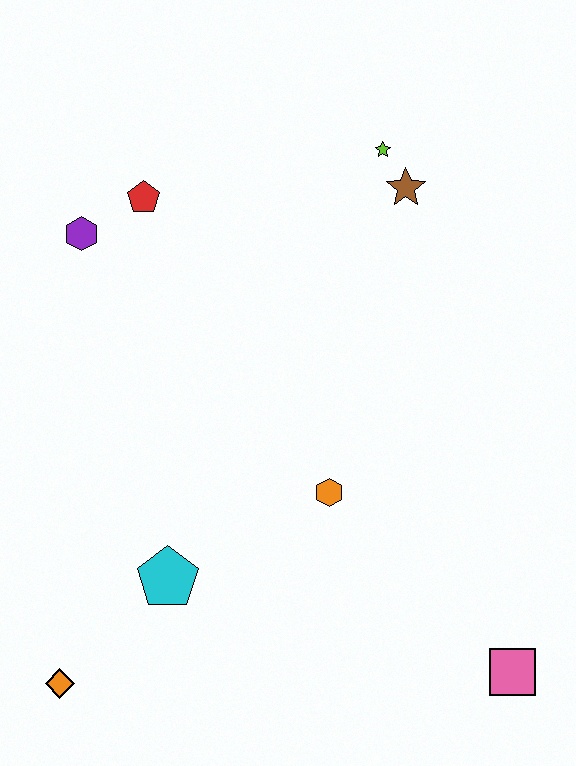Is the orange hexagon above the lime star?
No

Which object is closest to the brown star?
The lime star is closest to the brown star.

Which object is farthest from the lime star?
The orange diamond is farthest from the lime star.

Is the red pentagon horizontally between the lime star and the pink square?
No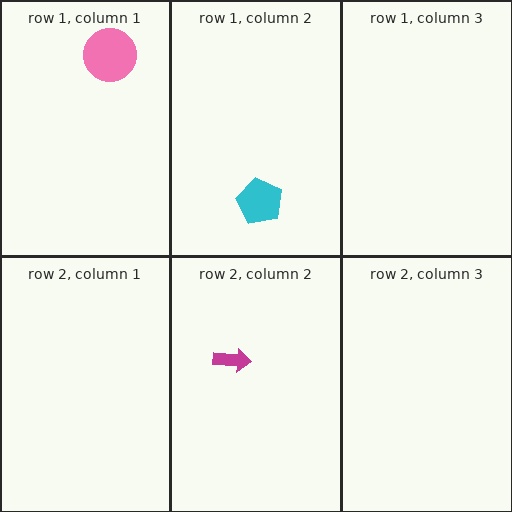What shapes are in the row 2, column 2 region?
The magenta arrow.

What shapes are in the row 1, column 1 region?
The pink circle.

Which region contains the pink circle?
The row 1, column 1 region.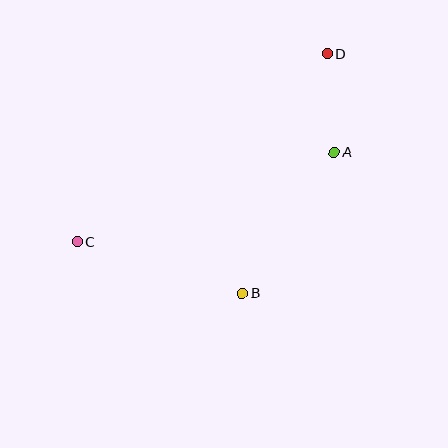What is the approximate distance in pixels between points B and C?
The distance between B and C is approximately 173 pixels.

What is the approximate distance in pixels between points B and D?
The distance between B and D is approximately 255 pixels.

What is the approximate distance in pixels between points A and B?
The distance between A and B is approximately 169 pixels.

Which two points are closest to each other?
Points A and D are closest to each other.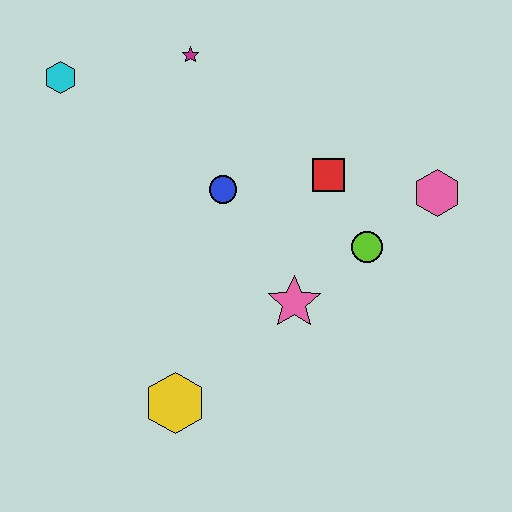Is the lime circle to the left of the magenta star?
No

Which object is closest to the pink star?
The lime circle is closest to the pink star.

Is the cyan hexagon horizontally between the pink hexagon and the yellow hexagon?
No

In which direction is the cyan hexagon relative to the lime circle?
The cyan hexagon is to the left of the lime circle.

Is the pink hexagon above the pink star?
Yes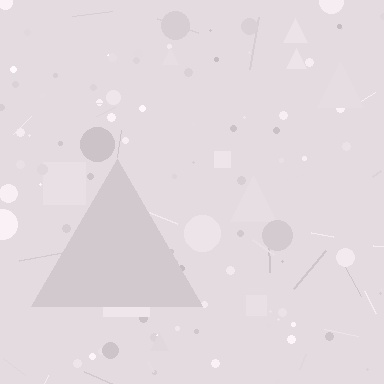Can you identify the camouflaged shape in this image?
The camouflaged shape is a triangle.